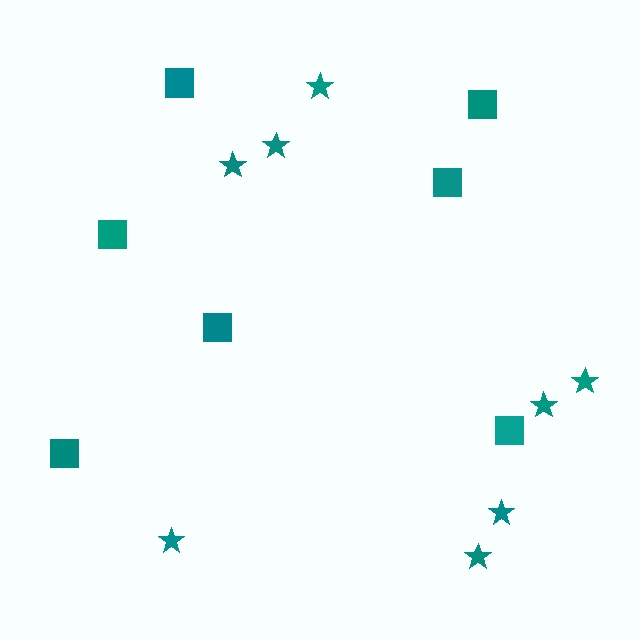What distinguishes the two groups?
There are 2 groups: one group of squares (7) and one group of stars (8).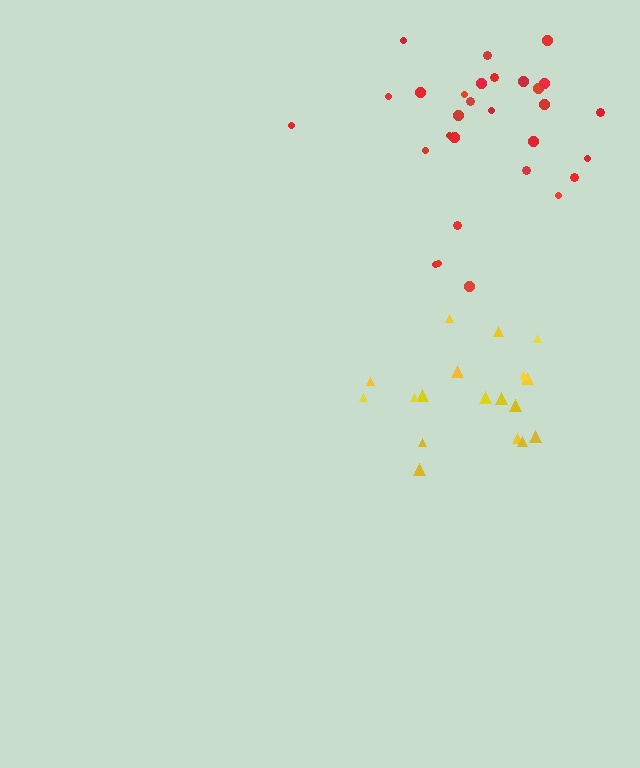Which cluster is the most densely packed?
Red.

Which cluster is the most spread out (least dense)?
Yellow.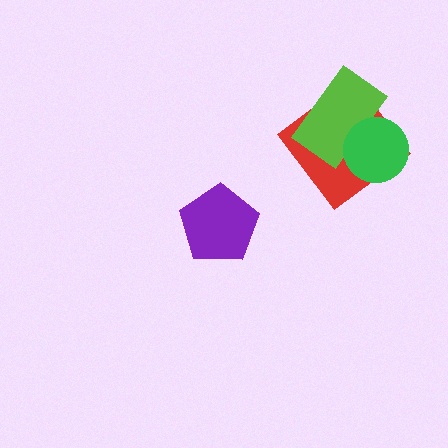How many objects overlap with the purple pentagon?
0 objects overlap with the purple pentagon.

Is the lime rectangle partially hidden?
Yes, it is partially covered by another shape.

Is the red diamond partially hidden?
Yes, it is partially covered by another shape.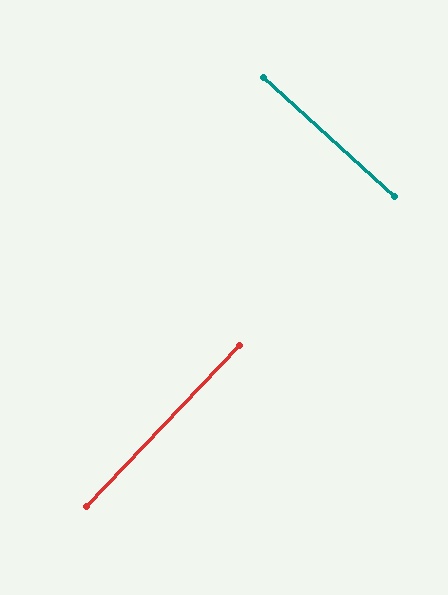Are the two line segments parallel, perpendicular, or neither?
Perpendicular — they meet at approximately 89°.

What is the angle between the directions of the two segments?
Approximately 89 degrees.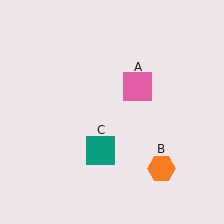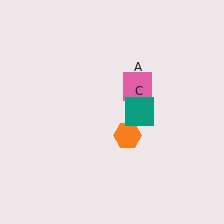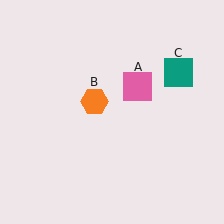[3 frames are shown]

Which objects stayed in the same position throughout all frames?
Pink square (object A) remained stationary.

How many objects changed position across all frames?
2 objects changed position: orange hexagon (object B), teal square (object C).